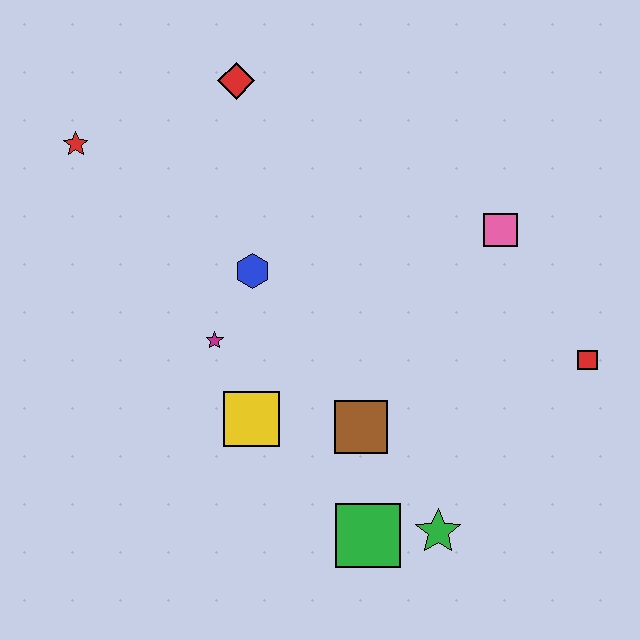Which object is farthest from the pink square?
The red star is farthest from the pink square.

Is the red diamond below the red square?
No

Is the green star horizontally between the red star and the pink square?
Yes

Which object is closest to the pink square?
The red square is closest to the pink square.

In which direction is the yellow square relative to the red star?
The yellow square is below the red star.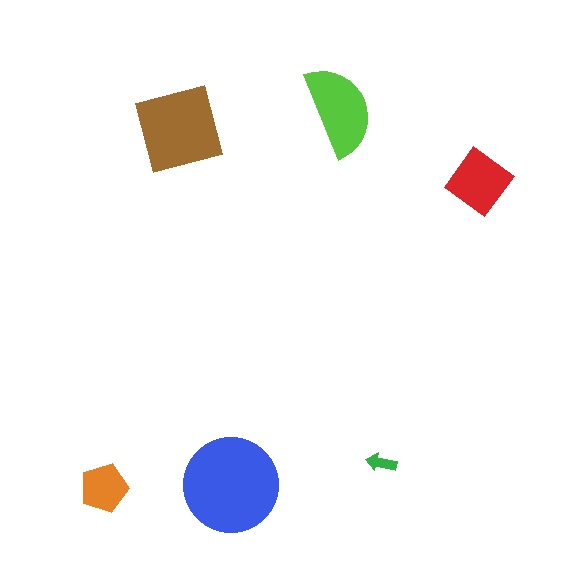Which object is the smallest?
The green arrow.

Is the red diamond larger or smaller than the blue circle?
Smaller.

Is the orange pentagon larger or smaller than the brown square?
Smaller.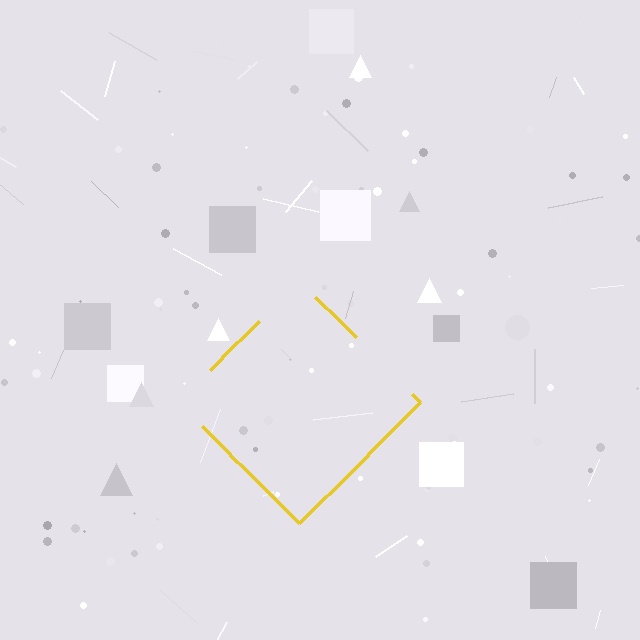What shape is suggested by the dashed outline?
The dashed outline suggests a diamond.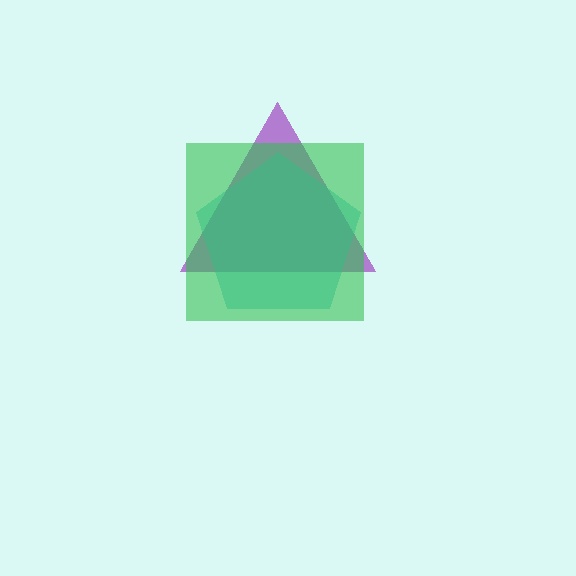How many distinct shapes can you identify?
There are 3 distinct shapes: a purple triangle, a cyan pentagon, a green square.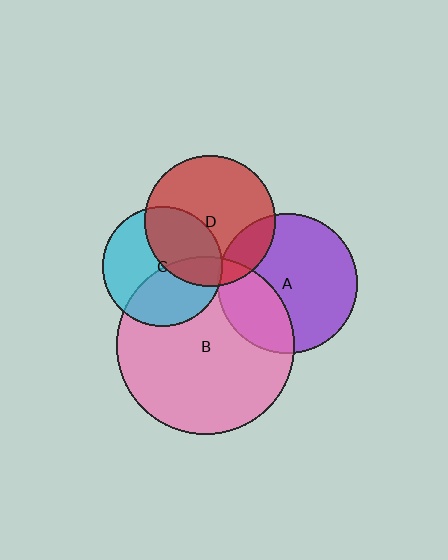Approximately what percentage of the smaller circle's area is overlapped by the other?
Approximately 30%.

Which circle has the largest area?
Circle B (pink).